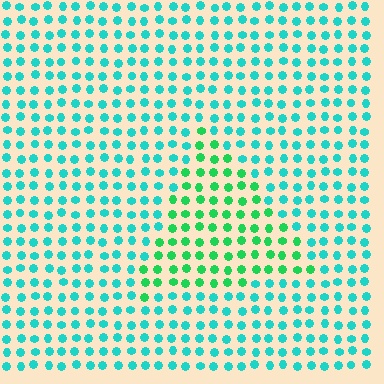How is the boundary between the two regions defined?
The boundary is defined purely by a slight shift in hue (about 38 degrees). Spacing, size, and orientation are identical on both sides.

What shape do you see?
I see a triangle.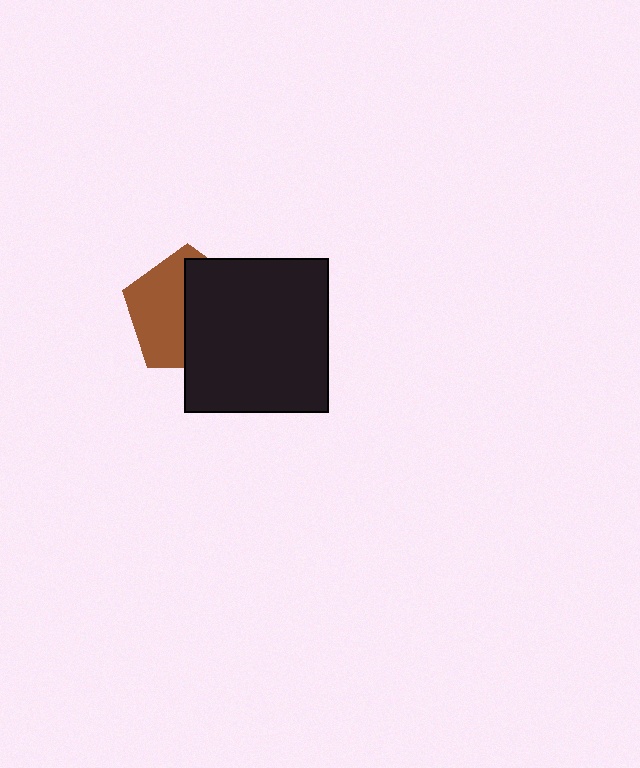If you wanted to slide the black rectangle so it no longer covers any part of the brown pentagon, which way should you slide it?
Slide it right — that is the most direct way to separate the two shapes.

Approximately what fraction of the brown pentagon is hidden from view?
Roughly 53% of the brown pentagon is hidden behind the black rectangle.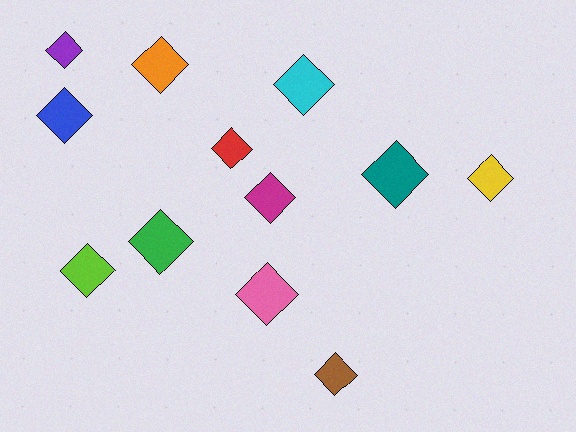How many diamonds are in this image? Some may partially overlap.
There are 12 diamonds.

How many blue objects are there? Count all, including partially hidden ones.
There is 1 blue object.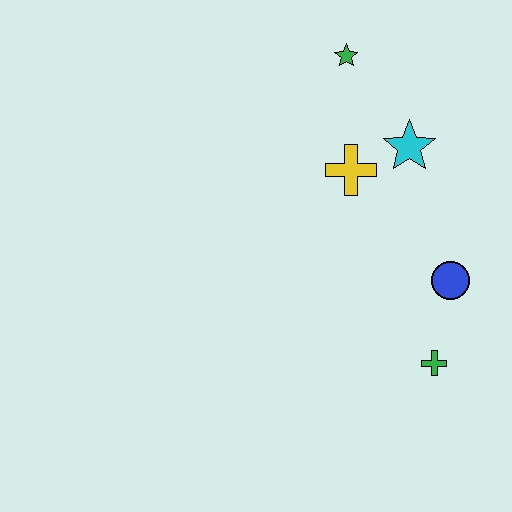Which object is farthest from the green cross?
The green star is farthest from the green cross.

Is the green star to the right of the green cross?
No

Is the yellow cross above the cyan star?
No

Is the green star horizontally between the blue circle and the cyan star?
No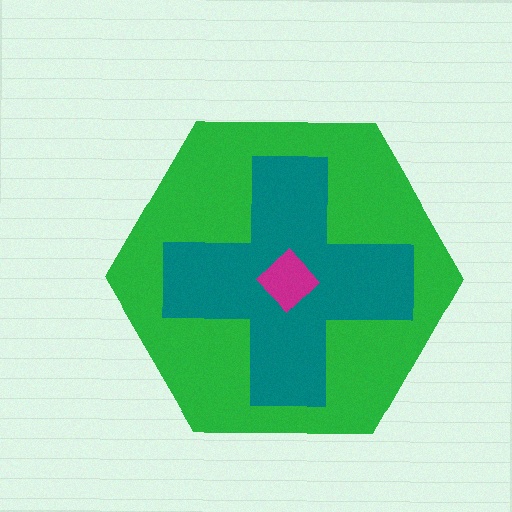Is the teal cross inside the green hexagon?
Yes.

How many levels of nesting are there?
3.